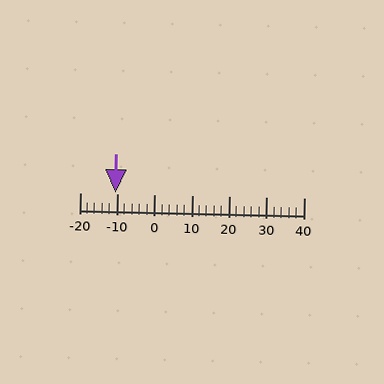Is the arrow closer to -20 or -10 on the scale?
The arrow is closer to -10.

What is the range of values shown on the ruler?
The ruler shows values from -20 to 40.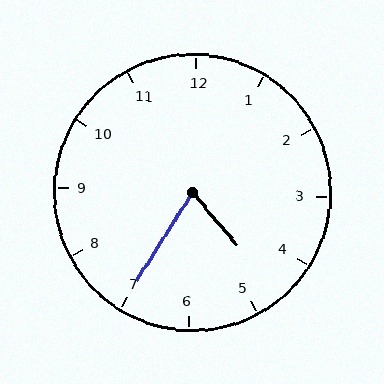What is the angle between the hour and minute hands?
Approximately 72 degrees.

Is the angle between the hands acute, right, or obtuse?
It is acute.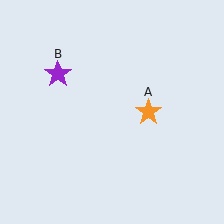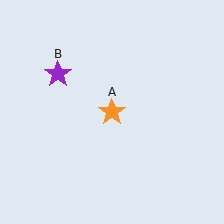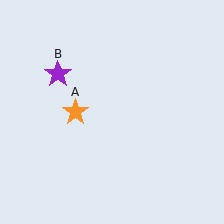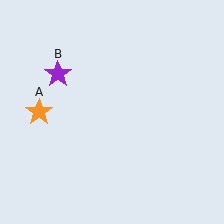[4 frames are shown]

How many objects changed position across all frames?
1 object changed position: orange star (object A).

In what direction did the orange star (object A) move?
The orange star (object A) moved left.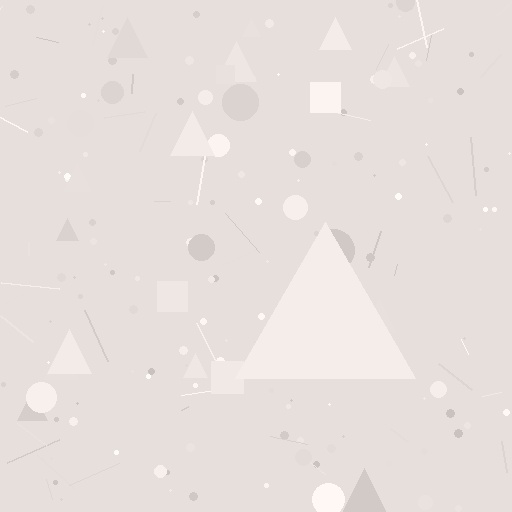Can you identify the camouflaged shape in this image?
The camouflaged shape is a triangle.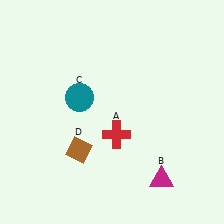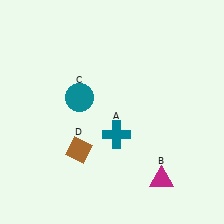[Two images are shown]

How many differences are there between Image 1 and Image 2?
There is 1 difference between the two images.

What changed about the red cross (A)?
In Image 1, A is red. In Image 2, it changed to teal.